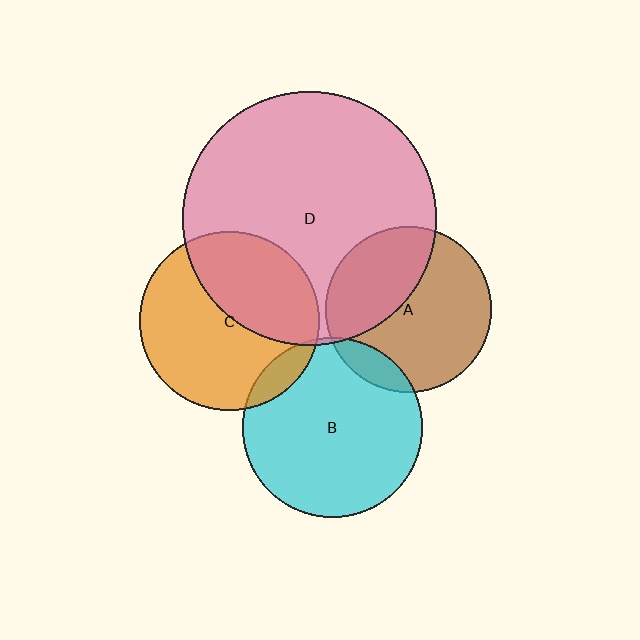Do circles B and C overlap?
Yes.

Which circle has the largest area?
Circle D (pink).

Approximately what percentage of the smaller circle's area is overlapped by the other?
Approximately 10%.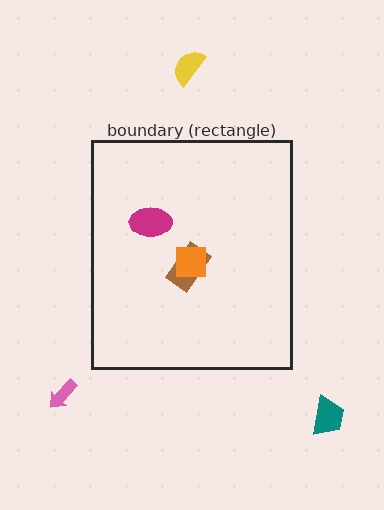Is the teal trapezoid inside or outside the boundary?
Outside.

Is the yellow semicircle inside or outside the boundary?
Outside.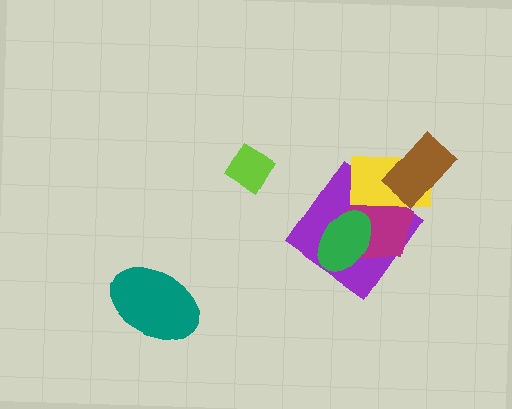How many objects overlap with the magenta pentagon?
3 objects overlap with the magenta pentagon.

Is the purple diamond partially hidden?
Yes, it is partially covered by another shape.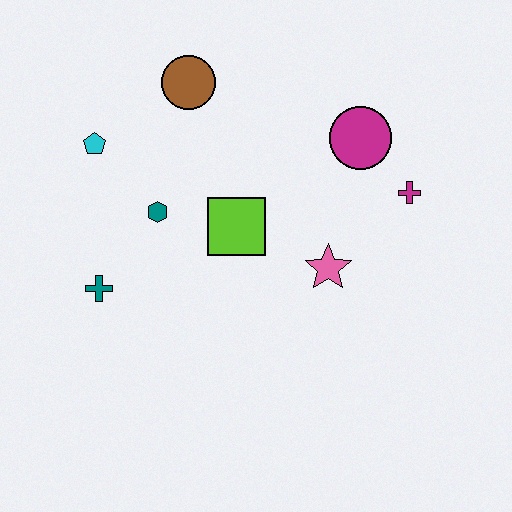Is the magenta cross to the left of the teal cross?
No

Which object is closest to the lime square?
The teal hexagon is closest to the lime square.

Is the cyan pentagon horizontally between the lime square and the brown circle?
No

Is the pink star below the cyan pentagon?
Yes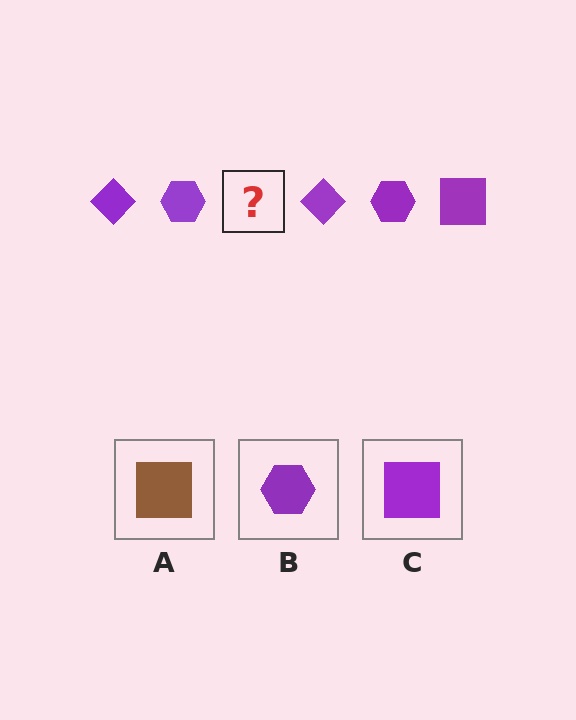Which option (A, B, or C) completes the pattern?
C.